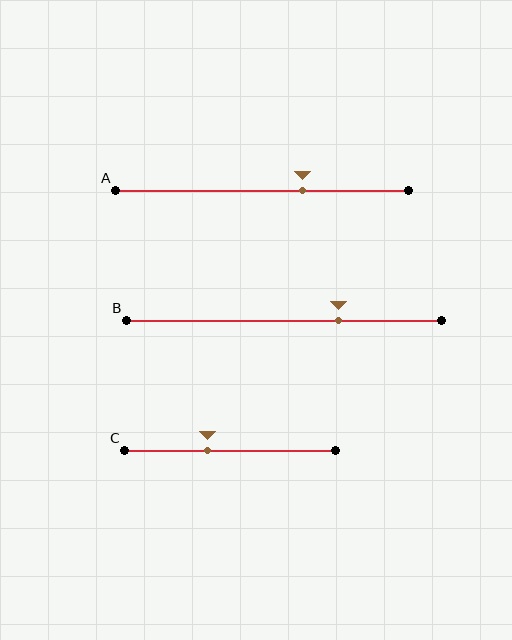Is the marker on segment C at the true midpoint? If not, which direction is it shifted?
No, the marker on segment C is shifted to the left by about 11% of the segment length.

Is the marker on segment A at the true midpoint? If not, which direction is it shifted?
No, the marker on segment A is shifted to the right by about 14% of the segment length.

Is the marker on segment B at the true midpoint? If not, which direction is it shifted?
No, the marker on segment B is shifted to the right by about 17% of the segment length.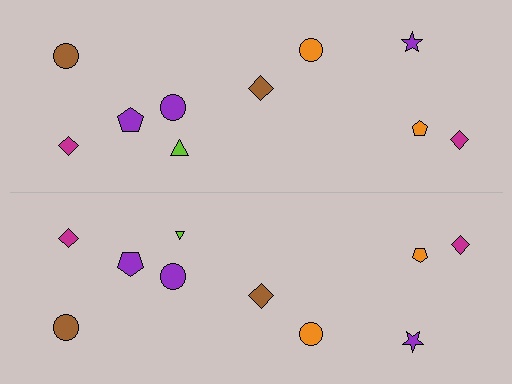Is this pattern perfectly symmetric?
No, the pattern is not perfectly symmetric. The lime triangle on the bottom side has a different size than its mirror counterpart.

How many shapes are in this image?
There are 20 shapes in this image.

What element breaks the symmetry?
The lime triangle on the bottom side has a different size than its mirror counterpart.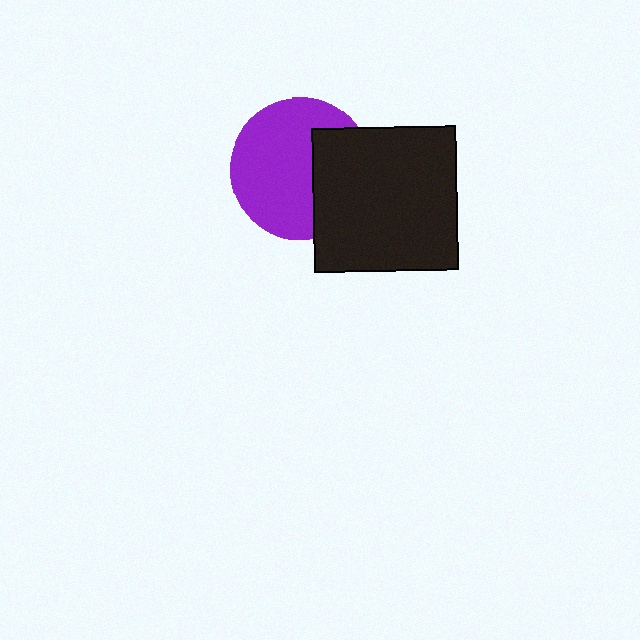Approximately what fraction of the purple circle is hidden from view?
Roughly 34% of the purple circle is hidden behind the black square.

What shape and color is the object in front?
The object in front is a black square.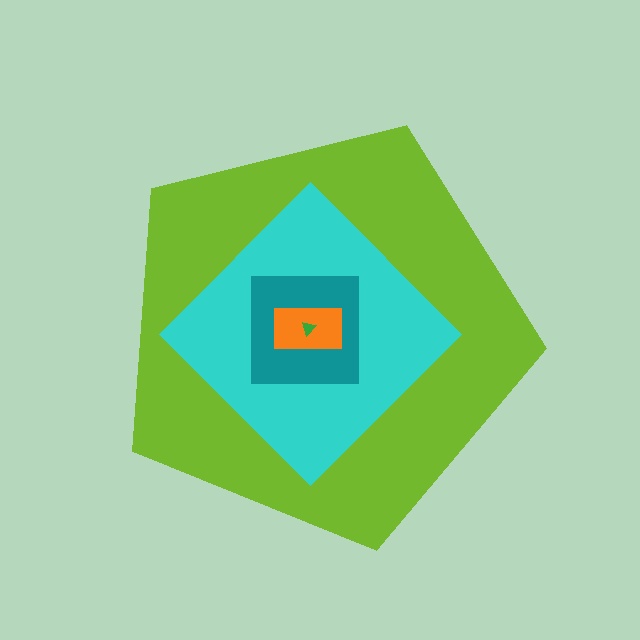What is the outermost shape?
The lime pentagon.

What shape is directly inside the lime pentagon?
The cyan diamond.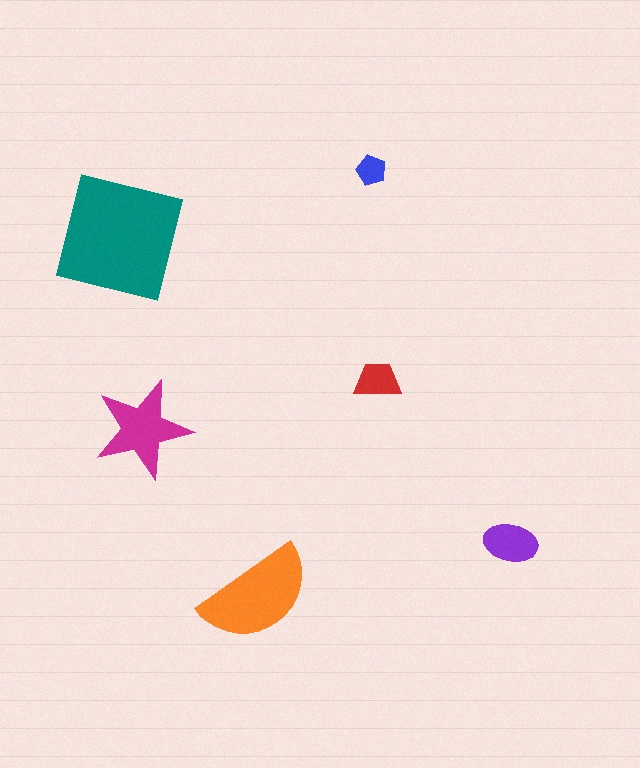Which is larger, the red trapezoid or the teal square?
The teal square.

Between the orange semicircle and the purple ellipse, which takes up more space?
The orange semicircle.